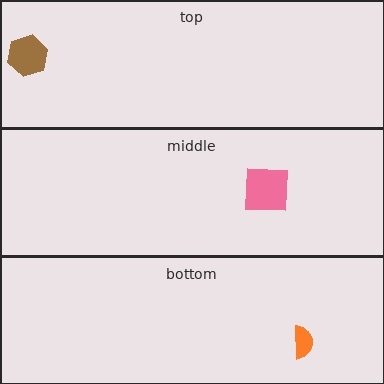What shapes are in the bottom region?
The orange semicircle.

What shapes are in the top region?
The brown hexagon.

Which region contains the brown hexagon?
The top region.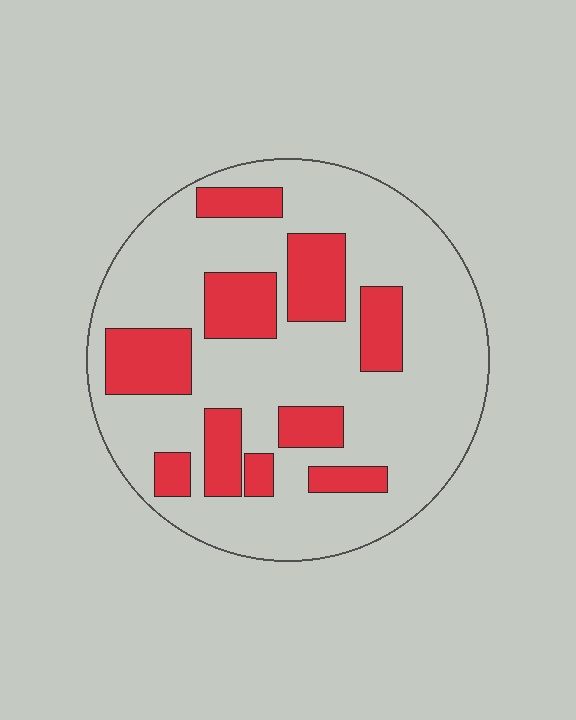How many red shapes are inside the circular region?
10.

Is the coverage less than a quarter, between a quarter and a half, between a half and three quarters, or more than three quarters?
Between a quarter and a half.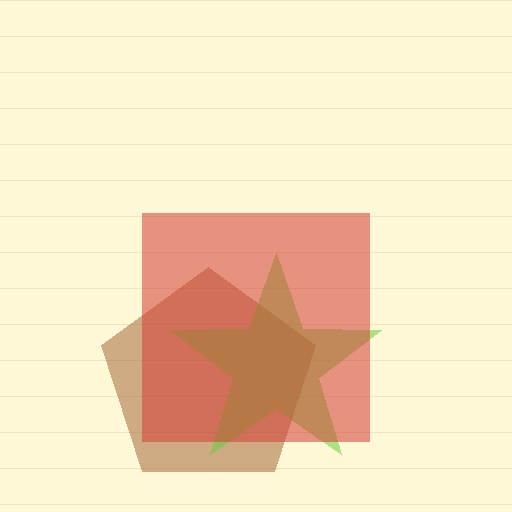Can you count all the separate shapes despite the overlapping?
Yes, there are 3 separate shapes.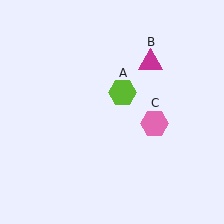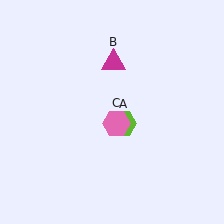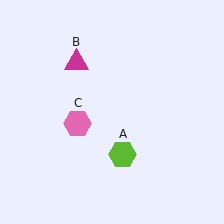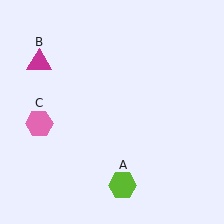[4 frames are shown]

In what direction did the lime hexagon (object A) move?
The lime hexagon (object A) moved down.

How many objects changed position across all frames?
3 objects changed position: lime hexagon (object A), magenta triangle (object B), pink hexagon (object C).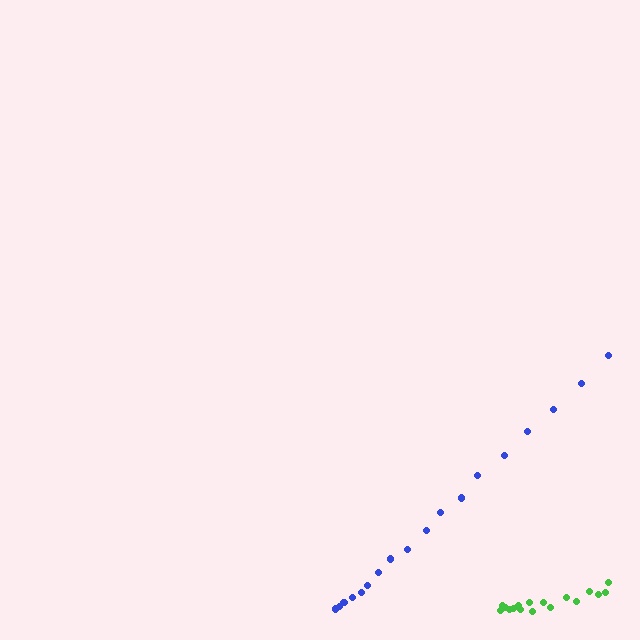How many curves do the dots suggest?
There are 2 distinct paths.